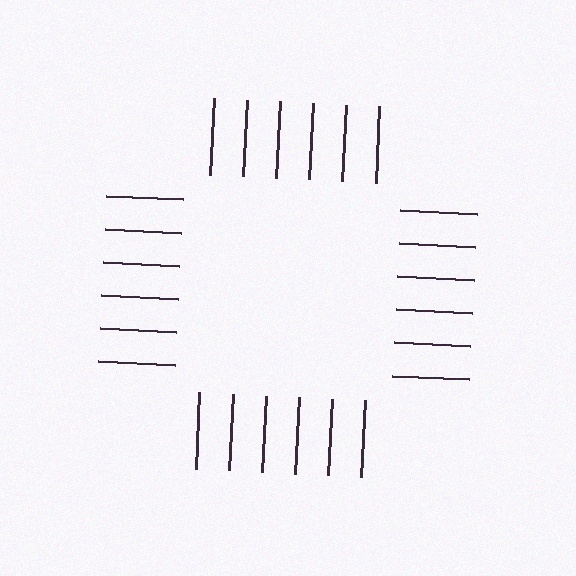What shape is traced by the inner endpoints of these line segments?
An illusory square — the line segments terminate on its edges but no continuous stroke is drawn.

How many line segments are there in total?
24 — 6 along each of the 4 edges.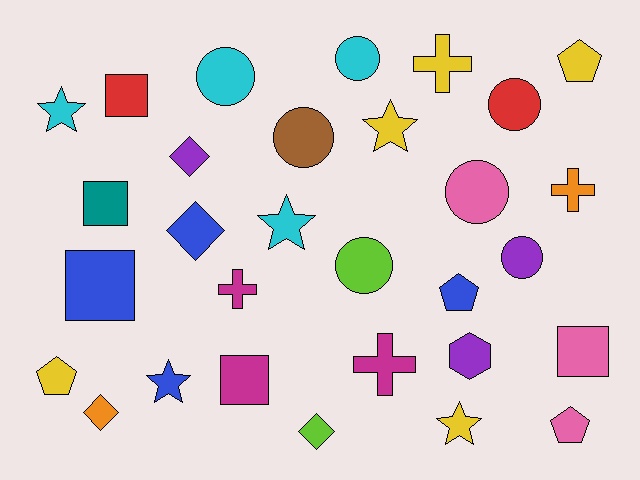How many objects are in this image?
There are 30 objects.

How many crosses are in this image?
There are 4 crosses.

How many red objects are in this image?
There are 2 red objects.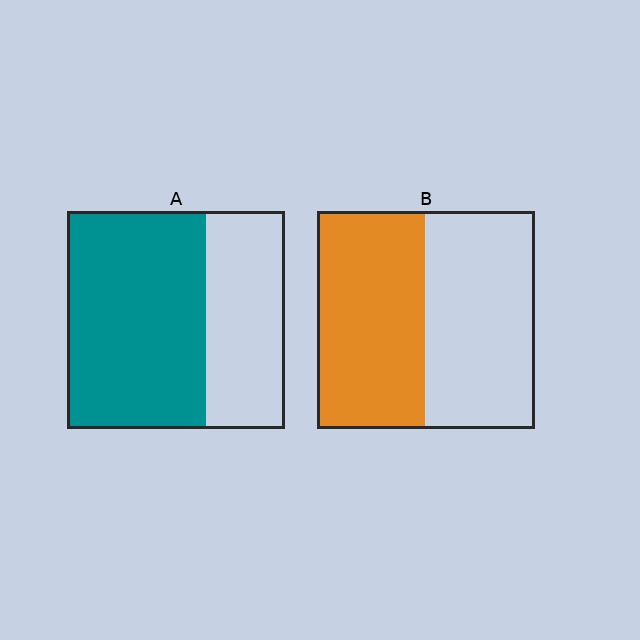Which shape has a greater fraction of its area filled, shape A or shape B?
Shape A.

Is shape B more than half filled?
Roughly half.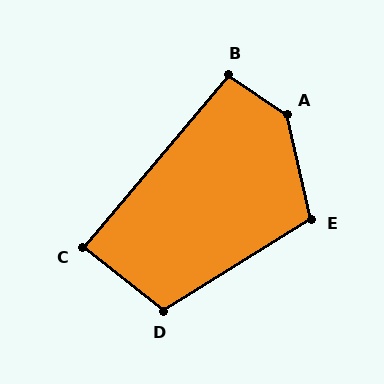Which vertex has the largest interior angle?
A, at approximately 137 degrees.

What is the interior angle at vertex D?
Approximately 110 degrees (obtuse).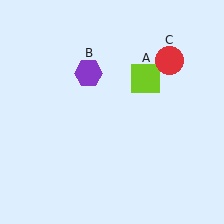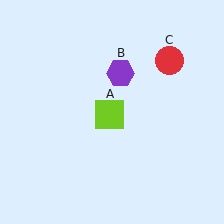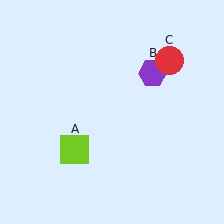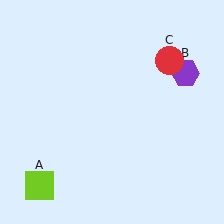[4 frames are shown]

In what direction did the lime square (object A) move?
The lime square (object A) moved down and to the left.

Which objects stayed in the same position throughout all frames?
Red circle (object C) remained stationary.